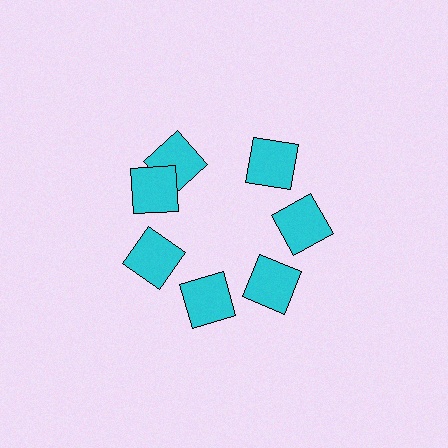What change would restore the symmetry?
The symmetry would be restored by rotating it back into even spacing with its neighbors so that all 7 squares sit at equal angles and equal distance from the center.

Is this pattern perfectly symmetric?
No. The 7 cyan squares are arranged in a ring, but one element near the 12 o'clock position is rotated out of alignment along the ring, breaking the 7-fold rotational symmetry.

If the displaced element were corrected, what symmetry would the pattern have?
It would have 7-fold rotational symmetry — the pattern would map onto itself every 51 degrees.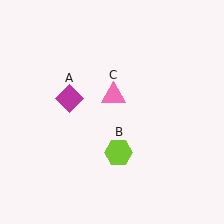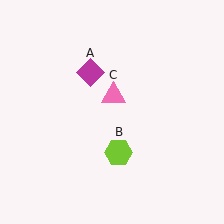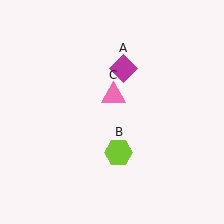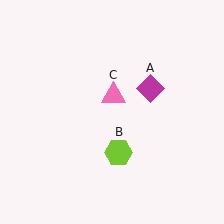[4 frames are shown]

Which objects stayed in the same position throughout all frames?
Lime hexagon (object B) and pink triangle (object C) remained stationary.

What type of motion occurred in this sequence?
The magenta diamond (object A) rotated clockwise around the center of the scene.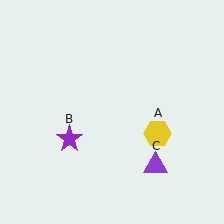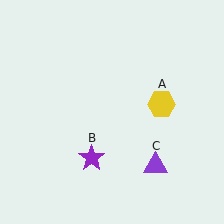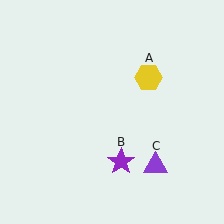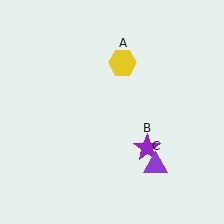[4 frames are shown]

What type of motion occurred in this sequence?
The yellow hexagon (object A), purple star (object B) rotated counterclockwise around the center of the scene.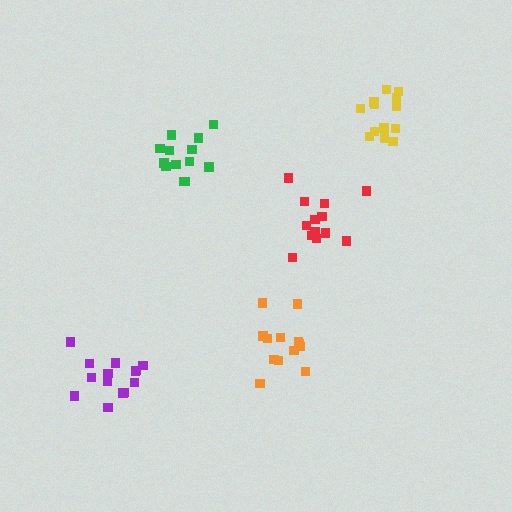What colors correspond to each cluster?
The clusters are colored: green, orange, purple, yellow, red.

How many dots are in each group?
Group 1: 13 dots, Group 2: 13 dots, Group 3: 14 dots, Group 4: 13 dots, Group 5: 13 dots (66 total).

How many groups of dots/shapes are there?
There are 5 groups.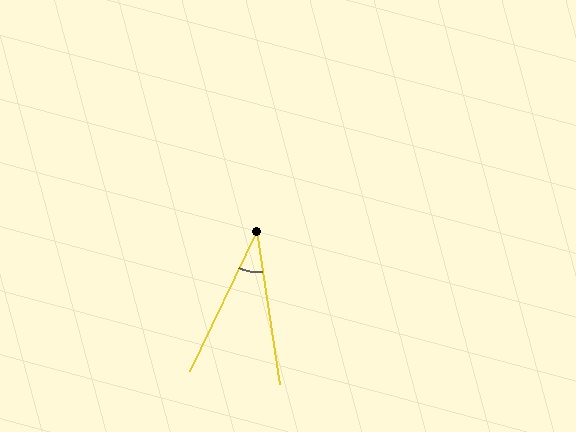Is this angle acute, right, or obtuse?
It is acute.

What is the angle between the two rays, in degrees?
Approximately 34 degrees.